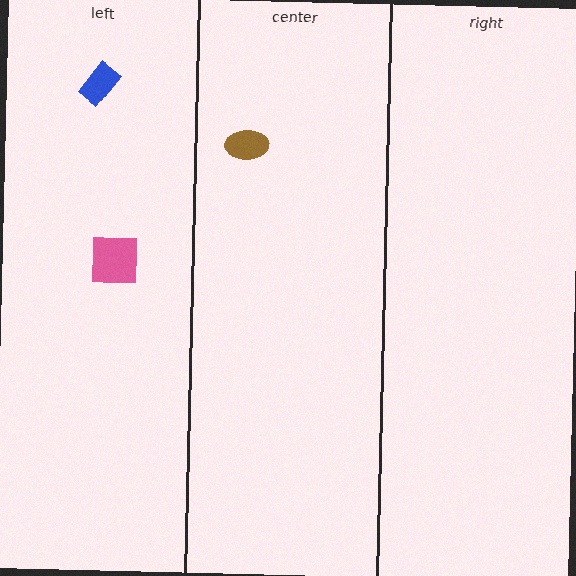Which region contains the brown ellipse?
The center region.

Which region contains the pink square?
The left region.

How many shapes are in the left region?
2.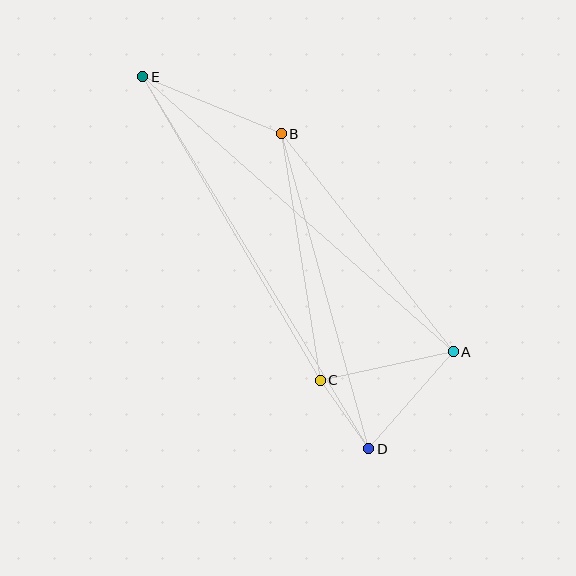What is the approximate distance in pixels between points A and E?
The distance between A and E is approximately 415 pixels.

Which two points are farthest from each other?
Points D and E are farthest from each other.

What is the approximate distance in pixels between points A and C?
The distance between A and C is approximately 136 pixels.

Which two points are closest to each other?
Points C and D are closest to each other.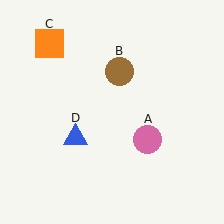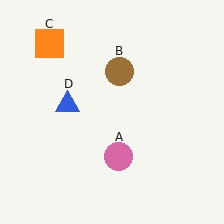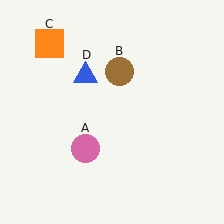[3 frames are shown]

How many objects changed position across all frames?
2 objects changed position: pink circle (object A), blue triangle (object D).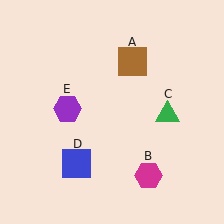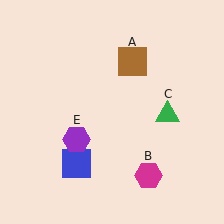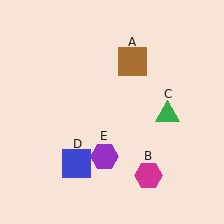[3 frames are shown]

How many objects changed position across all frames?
1 object changed position: purple hexagon (object E).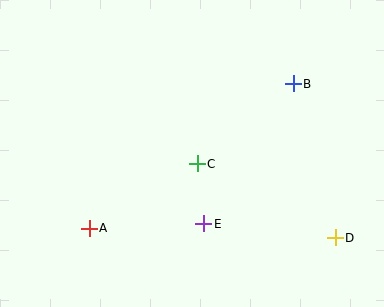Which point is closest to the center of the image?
Point C at (197, 164) is closest to the center.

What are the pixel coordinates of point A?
Point A is at (89, 228).